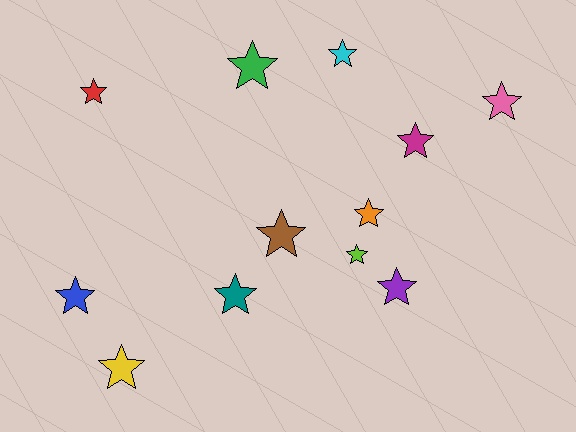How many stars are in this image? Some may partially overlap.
There are 12 stars.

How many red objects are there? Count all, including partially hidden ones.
There is 1 red object.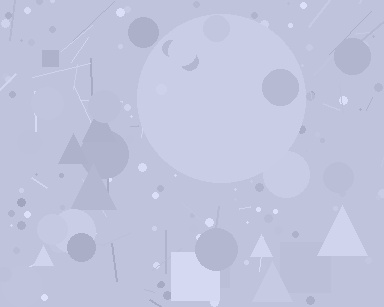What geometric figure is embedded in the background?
A circle is embedded in the background.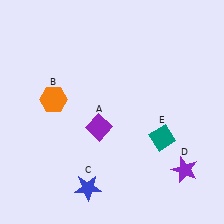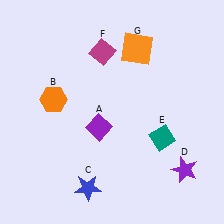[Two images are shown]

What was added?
A magenta diamond (F), an orange square (G) were added in Image 2.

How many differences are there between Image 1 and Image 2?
There are 2 differences between the two images.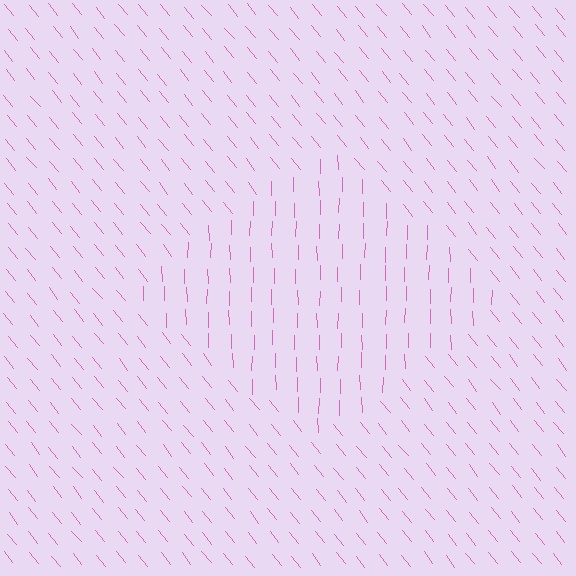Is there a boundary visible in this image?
Yes, there is a texture boundary formed by a change in line orientation.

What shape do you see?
I see a diamond.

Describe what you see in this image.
The image is filled with small pink line segments. A diamond region in the image has lines oriented differently from the surrounding lines, creating a visible texture boundary.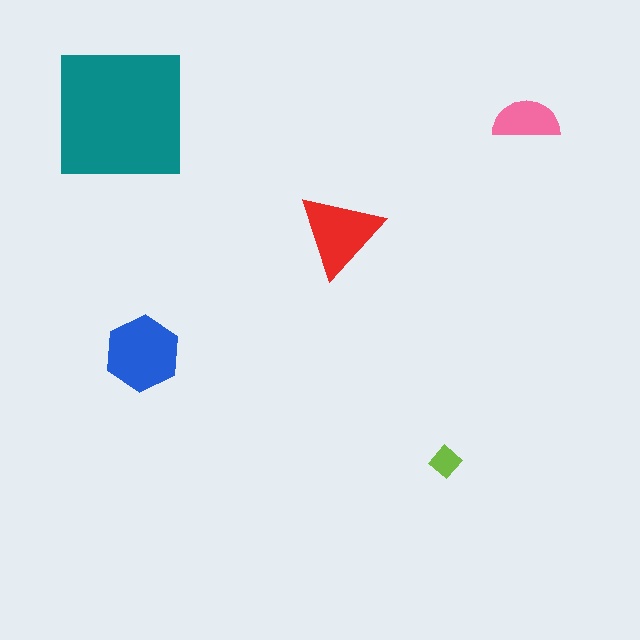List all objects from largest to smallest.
The teal square, the blue hexagon, the red triangle, the pink semicircle, the lime diamond.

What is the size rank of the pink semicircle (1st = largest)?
4th.